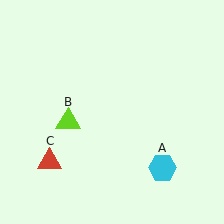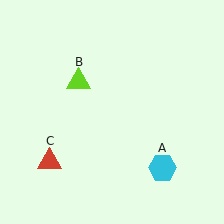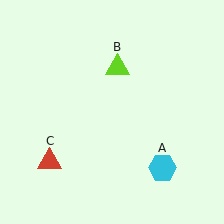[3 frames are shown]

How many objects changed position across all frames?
1 object changed position: lime triangle (object B).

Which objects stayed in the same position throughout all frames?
Cyan hexagon (object A) and red triangle (object C) remained stationary.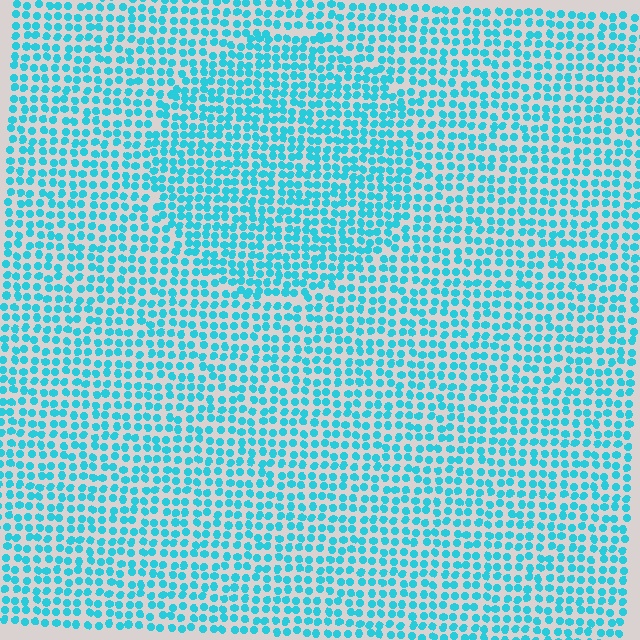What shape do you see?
I see a circle.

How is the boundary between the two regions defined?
The boundary is defined by a change in element density (approximately 1.3x ratio). All elements are the same color, size, and shape.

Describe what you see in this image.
The image contains small cyan elements arranged at two different densities. A circle-shaped region is visible where the elements are more densely packed than the surrounding area.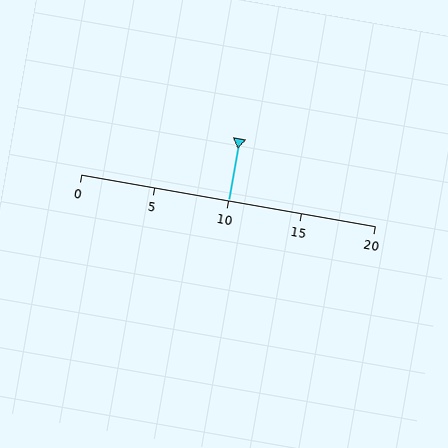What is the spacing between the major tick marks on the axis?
The major ticks are spaced 5 apart.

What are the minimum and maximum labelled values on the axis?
The axis runs from 0 to 20.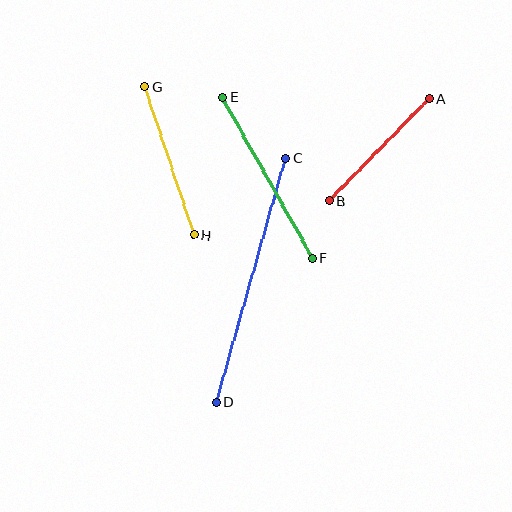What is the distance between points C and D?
The distance is approximately 254 pixels.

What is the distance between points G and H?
The distance is approximately 157 pixels.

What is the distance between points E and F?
The distance is approximately 184 pixels.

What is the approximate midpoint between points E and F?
The midpoint is at approximately (267, 177) pixels.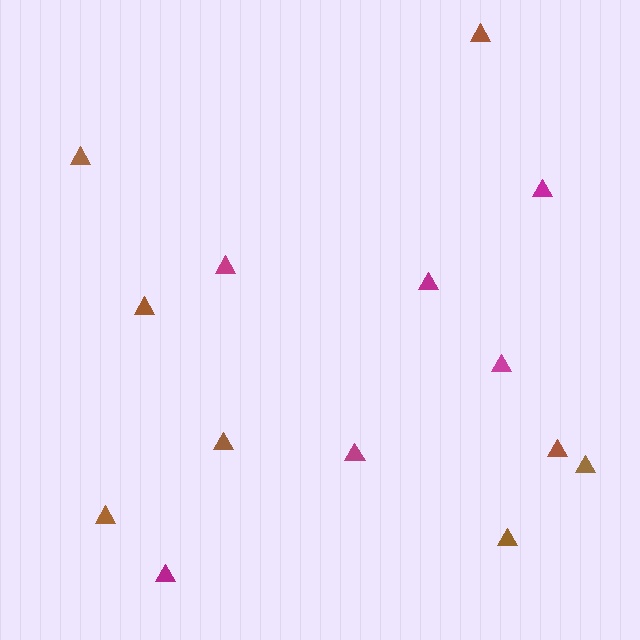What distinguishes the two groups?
There are 2 groups: one group of magenta triangles (6) and one group of brown triangles (8).